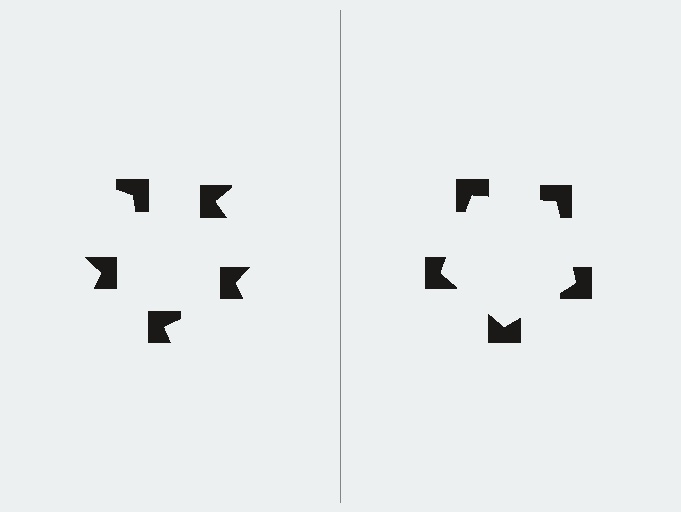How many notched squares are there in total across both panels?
10 — 5 on each side.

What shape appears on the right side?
An illusory pentagon.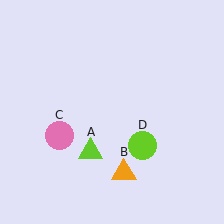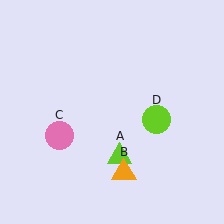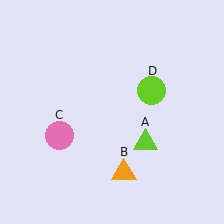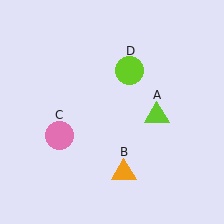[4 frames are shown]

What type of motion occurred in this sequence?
The lime triangle (object A), lime circle (object D) rotated counterclockwise around the center of the scene.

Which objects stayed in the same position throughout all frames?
Orange triangle (object B) and pink circle (object C) remained stationary.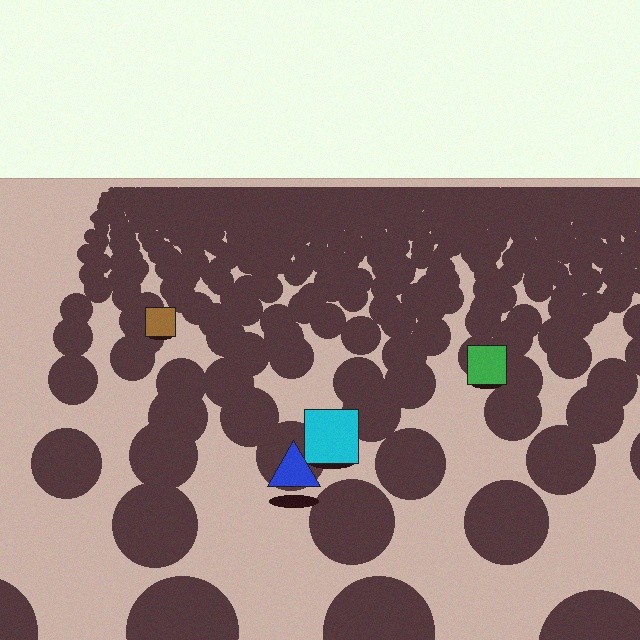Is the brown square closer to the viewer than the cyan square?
No. The cyan square is closer — you can tell from the texture gradient: the ground texture is coarser near it.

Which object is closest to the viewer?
The blue triangle is closest. The texture marks near it are larger and more spread out.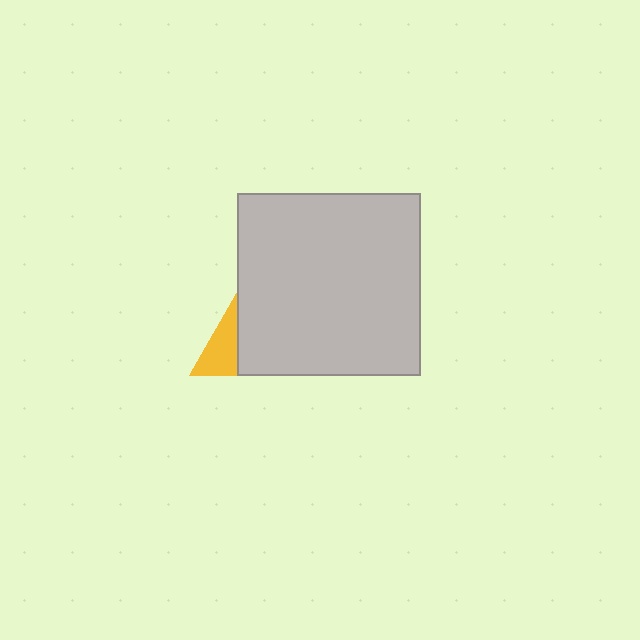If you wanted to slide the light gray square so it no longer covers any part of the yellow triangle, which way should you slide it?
Slide it right — that is the most direct way to separate the two shapes.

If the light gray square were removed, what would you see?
You would see the complete yellow triangle.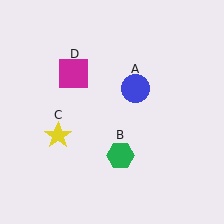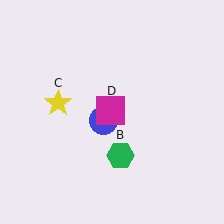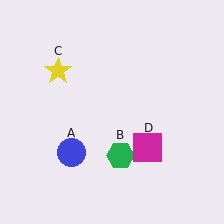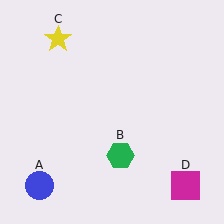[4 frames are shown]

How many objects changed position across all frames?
3 objects changed position: blue circle (object A), yellow star (object C), magenta square (object D).